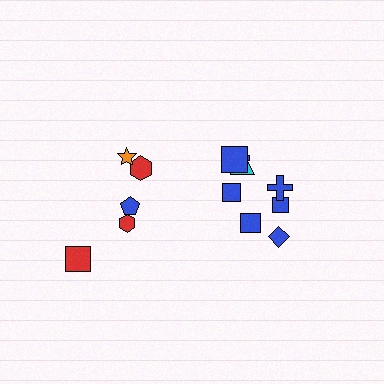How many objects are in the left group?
There are 5 objects.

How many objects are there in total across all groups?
There are 13 objects.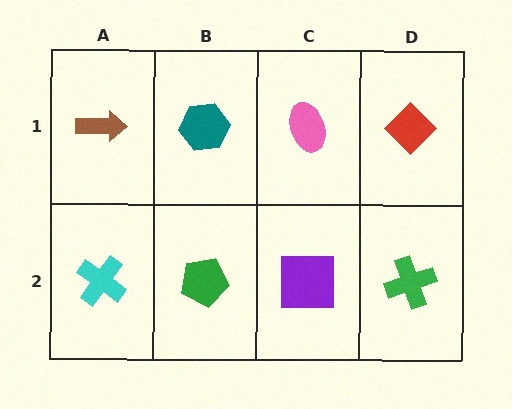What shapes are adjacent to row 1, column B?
A green pentagon (row 2, column B), a brown arrow (row 1, column A), a pink ellipse (row 1, column C).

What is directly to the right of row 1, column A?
A teal hexagon.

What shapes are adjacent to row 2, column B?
A teal hexagon (row 1, column B), a cyan cross (row 2, column A), a purple square (row 2, column C).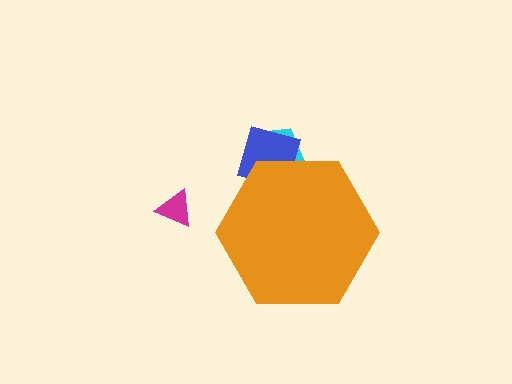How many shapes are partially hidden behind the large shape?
2 shapes are partially hidden.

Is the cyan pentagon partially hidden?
Yes, the cyan pentagon is partially hidden behind the orange hexagon.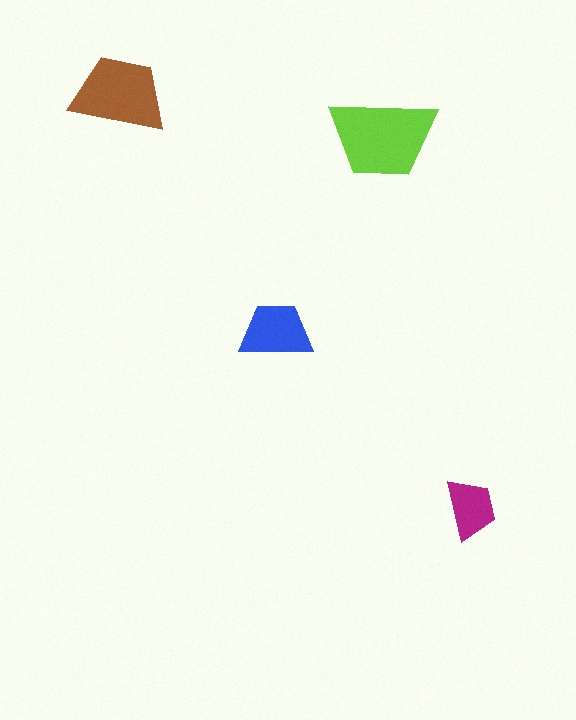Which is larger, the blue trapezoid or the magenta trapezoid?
The blue one.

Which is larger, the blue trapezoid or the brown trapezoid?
The brown one.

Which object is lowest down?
The magenta trapezoid is bottommost.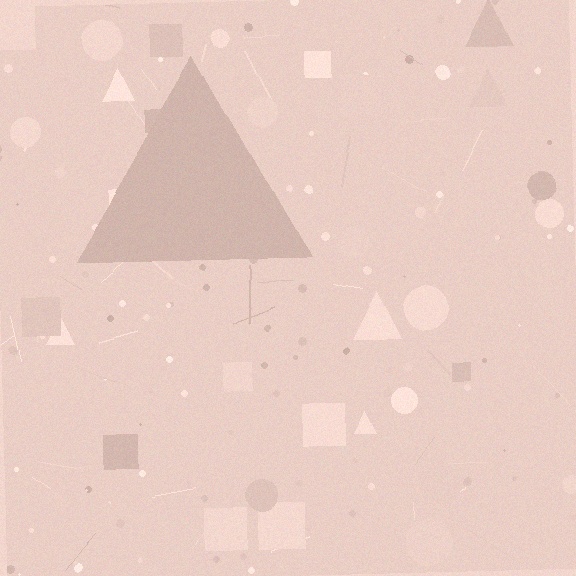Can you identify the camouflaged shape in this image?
The camouflaged shape is a triangle.